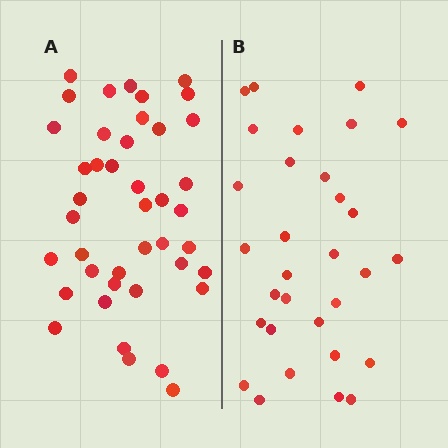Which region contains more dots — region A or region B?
Region A (the left region) has more dots.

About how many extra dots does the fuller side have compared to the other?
Region A has roughly 12 or so more dots than region B.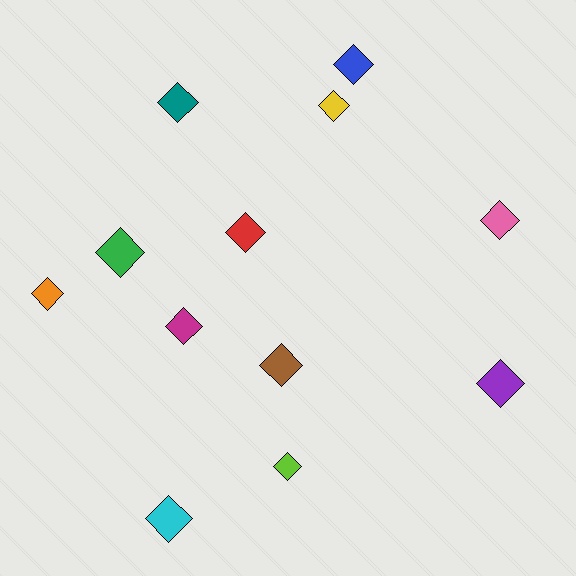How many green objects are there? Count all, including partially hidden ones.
There is 1 green object.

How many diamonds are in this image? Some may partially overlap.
There are 12 diamonds.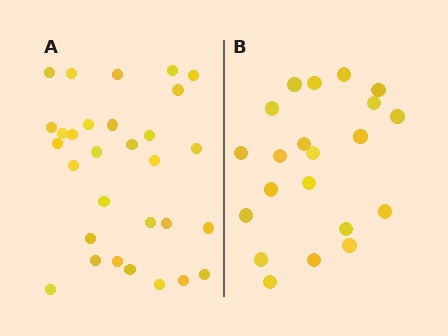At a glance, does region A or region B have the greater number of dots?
Region A (the left region) has more dots.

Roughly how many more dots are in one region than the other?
Region A has roughly 8 or so more dots than region B.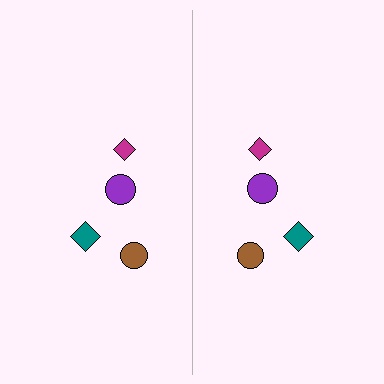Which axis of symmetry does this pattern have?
The pattern has a vertical axis of symmetry running through the center of the image.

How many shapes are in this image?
There are 8 shapes in this image.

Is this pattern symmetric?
Yes, this pattern has bilateral (reflection) symmetry.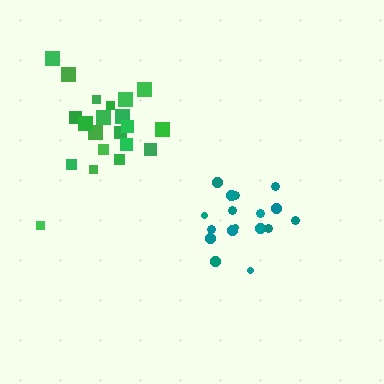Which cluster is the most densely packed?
Teal.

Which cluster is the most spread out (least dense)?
Green.